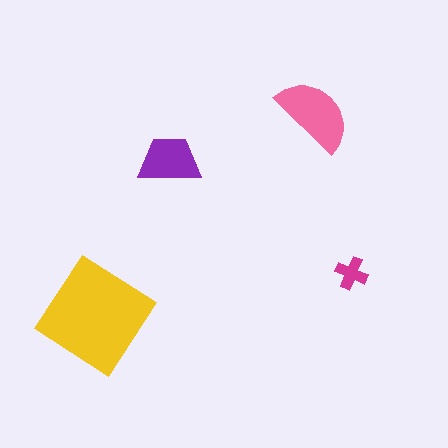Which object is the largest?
The yellow diamond.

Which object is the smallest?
The magenta cross.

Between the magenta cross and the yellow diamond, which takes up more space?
The yellow diamond.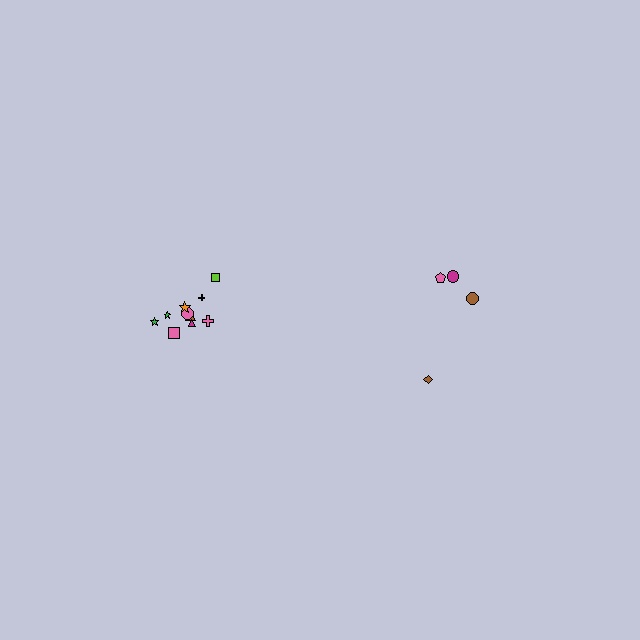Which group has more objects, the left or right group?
The left group.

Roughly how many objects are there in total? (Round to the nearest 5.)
Roughly 15 objects in total.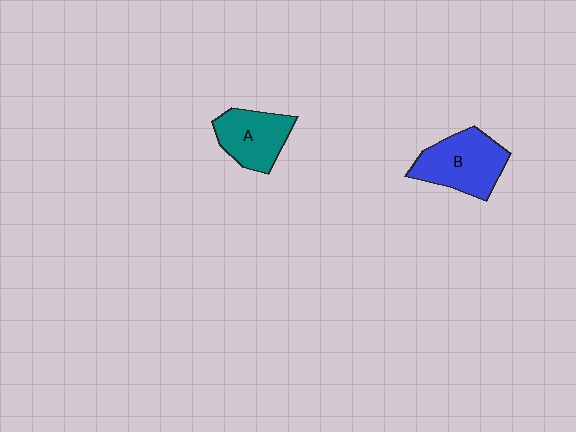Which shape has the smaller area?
Shape A (teal).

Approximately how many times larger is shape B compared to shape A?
Approximately 1.3 times.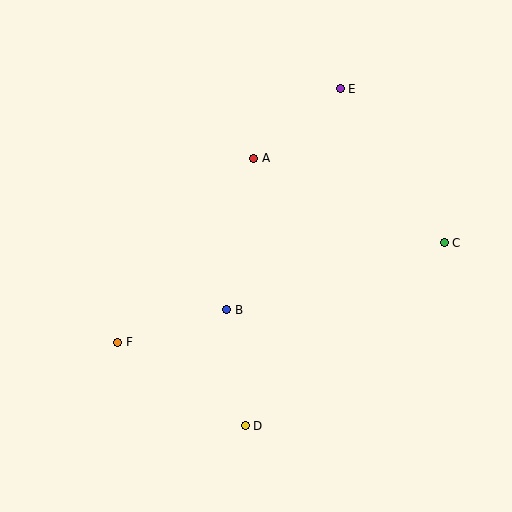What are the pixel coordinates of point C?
Point C is at (444, 243).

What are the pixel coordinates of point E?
Point E is at (340, 89).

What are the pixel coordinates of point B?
Point B is at (227, 310).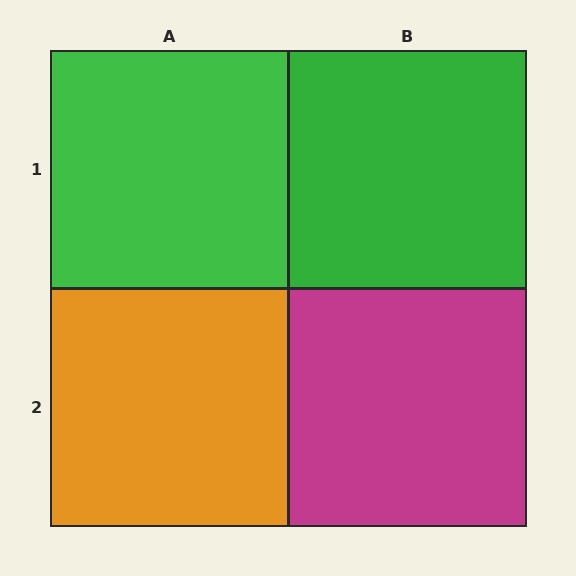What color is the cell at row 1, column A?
Green.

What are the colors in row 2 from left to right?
Orange, magenta.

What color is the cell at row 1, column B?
Green.